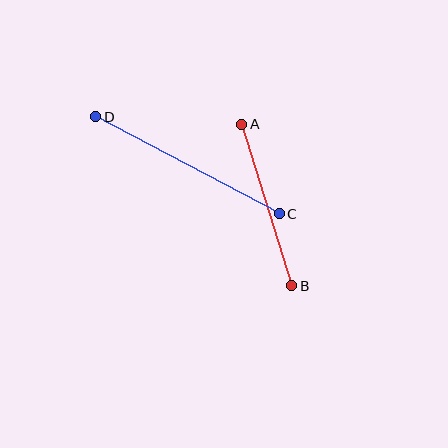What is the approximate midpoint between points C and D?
The midpoint is at approximately (187, 165) pixels.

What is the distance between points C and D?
The distance is approximately 208 pixels.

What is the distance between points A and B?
The distance is approximately 169 pixels.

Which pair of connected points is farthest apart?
Points C and D are farthest apart.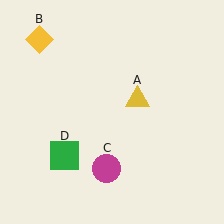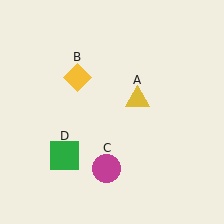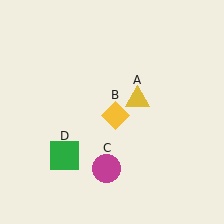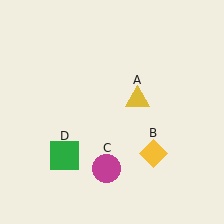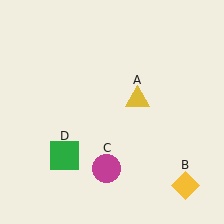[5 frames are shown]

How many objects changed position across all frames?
1 object changed position: yellow diamond (object B).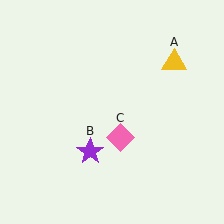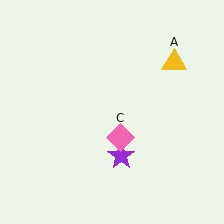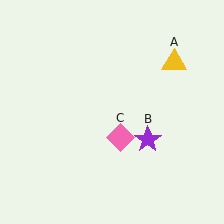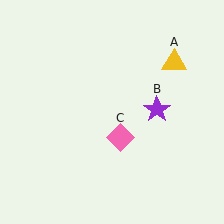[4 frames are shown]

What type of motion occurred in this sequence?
The purple star (object B) rotated counterclockwise around the center of the scene.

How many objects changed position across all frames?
1 object changed position: purple star (object B).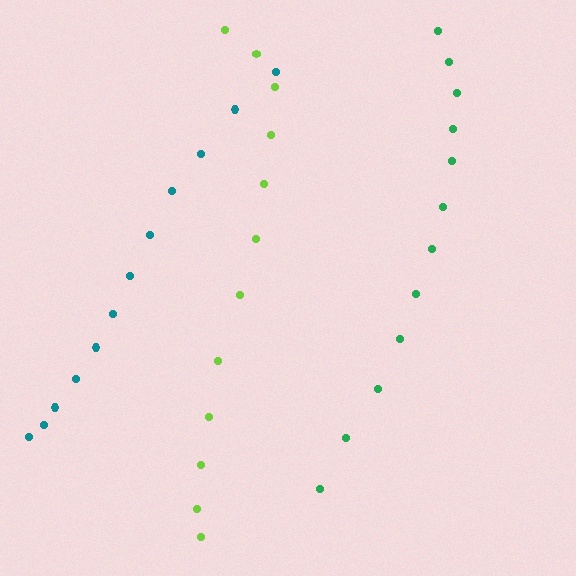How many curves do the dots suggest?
There are 3 distinct paths.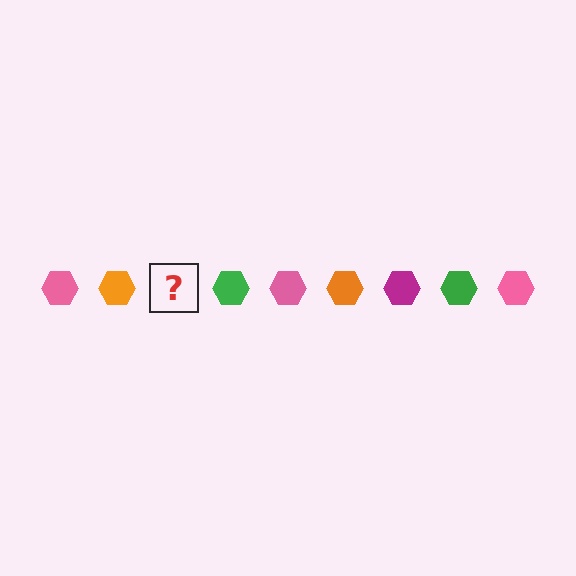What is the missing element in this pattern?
The missing element is a magenta hexagon.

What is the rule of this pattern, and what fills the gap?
The rule is that the pattern cycles through pink, orange, magenta, green hexagons. The gap should be filled with a magenta hexagon.